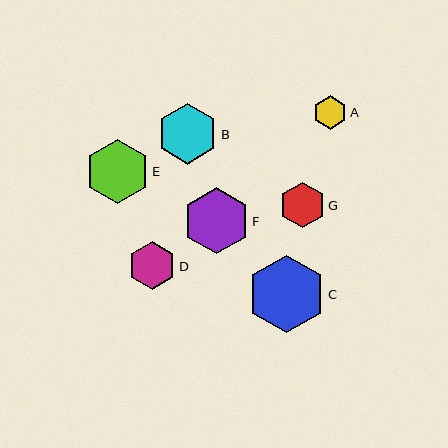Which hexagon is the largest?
Hexagon C is the largest with a size of approximately 78 pixels.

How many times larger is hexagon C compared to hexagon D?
Hexagon C is approximately 1.6 times the size of hexagon D.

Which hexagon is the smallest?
Hexagon A is the smallest with a size of approximately 33 pixels.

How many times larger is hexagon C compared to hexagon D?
Hexagon C is approximately 1.6 times the size of hexagon D.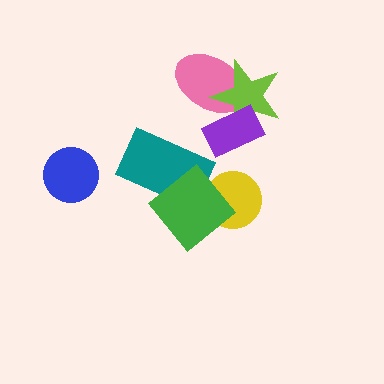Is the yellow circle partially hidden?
Yes, it is partially covered by another shape.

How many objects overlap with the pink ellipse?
2 objects overlap with the pink ellipse.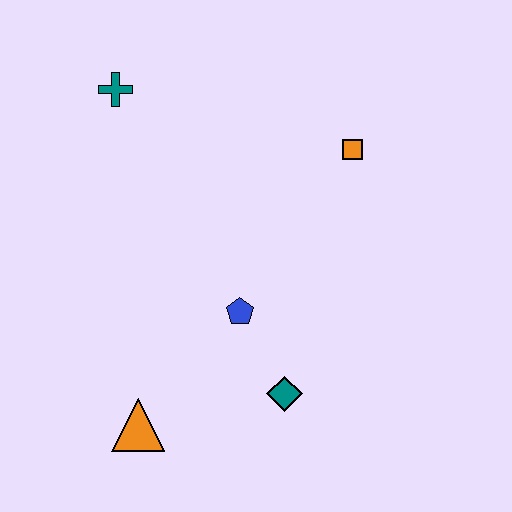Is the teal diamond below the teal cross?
Yes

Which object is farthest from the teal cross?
The teal diamond is farthest from the teal cross.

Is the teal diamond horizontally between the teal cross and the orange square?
Yes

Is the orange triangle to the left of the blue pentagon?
Yes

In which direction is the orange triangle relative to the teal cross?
The orange triangle is below the teal cross.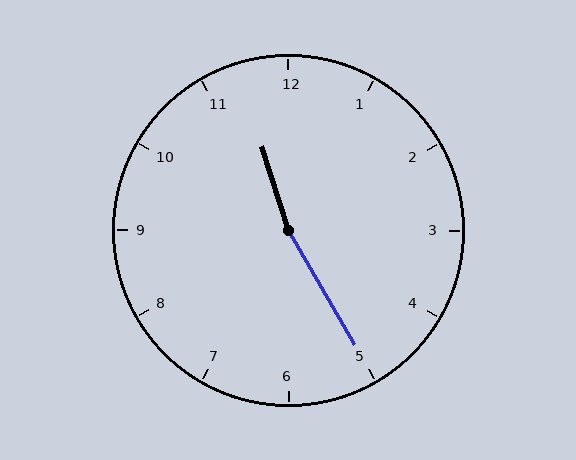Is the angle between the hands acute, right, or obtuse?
It is obtuse.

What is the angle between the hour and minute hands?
Approximately 168 degrees.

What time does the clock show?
11:25.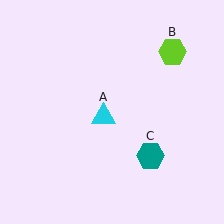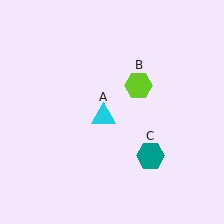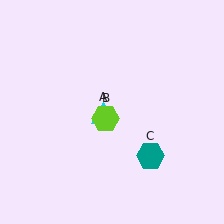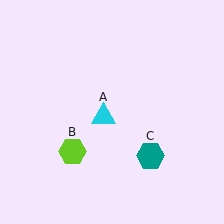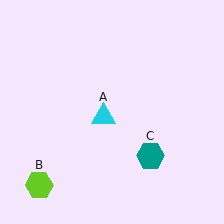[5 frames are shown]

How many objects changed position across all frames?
1 object changed position: lime hexagon (object B).